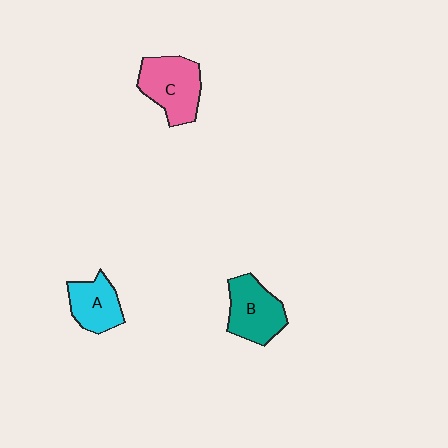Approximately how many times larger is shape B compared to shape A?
Approximately 1.3 times.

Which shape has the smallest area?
Shape A (cyan).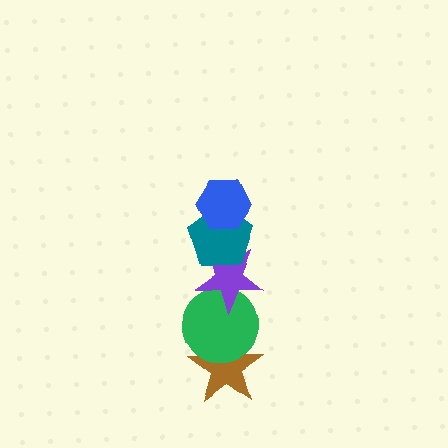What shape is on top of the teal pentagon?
The blue hexagon is on top of the teal pentagon.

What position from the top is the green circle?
The green circle is 4th from the top.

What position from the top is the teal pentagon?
The teal pentagon is 2nd from the top.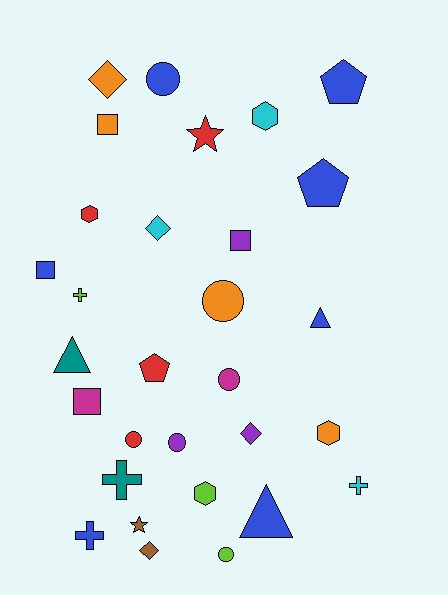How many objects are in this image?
There are 30 objects.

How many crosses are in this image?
There are 4 crosses.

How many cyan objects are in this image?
There are 3 cyan objects.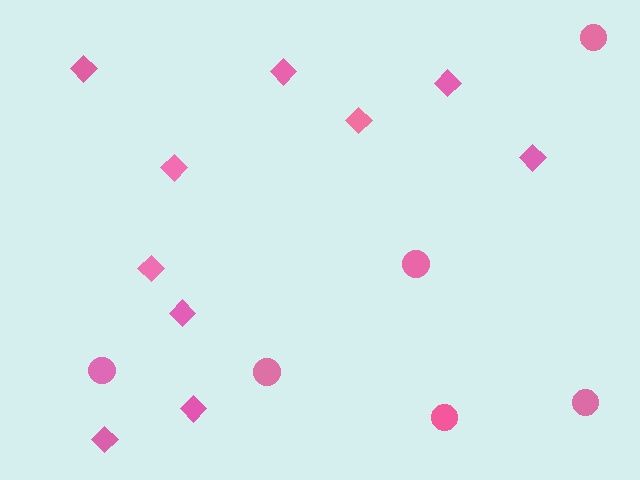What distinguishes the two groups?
There are 2 groups: one group of diamonds (10) and one group of circles (6).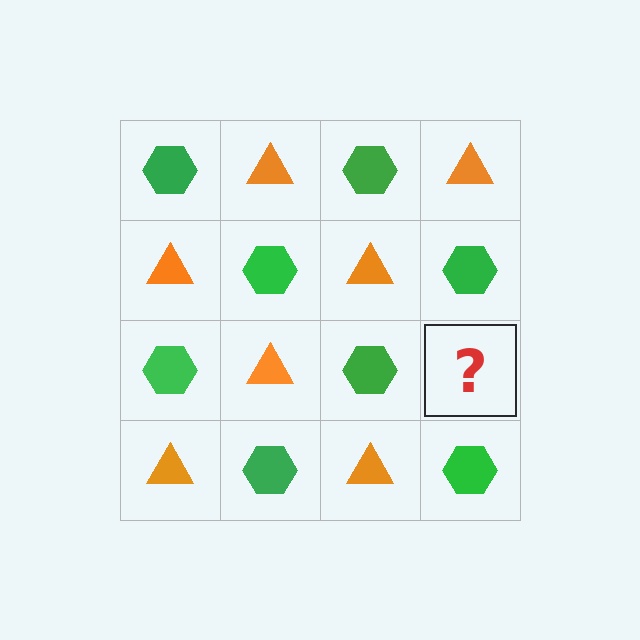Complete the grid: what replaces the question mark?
The question mark should be replaced with an orange triangle.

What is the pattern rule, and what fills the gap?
The rule is that it alternates green hexagon and orange triangle in a checkerboard pattern. The gap should be filled with an orange triangle.